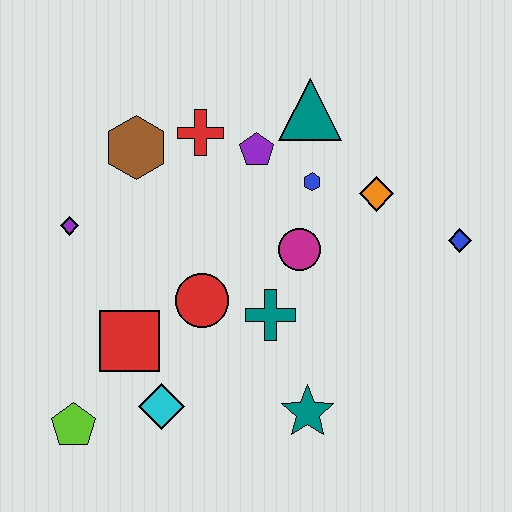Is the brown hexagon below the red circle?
No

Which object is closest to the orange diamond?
The blue hexagon is closest to the orange diamond.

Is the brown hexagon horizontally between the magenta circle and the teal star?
No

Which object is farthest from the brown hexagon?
The blue diamond is farthest from the brown hexagon.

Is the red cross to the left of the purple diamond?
No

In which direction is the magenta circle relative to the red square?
The magenta circle is to the right of the red square.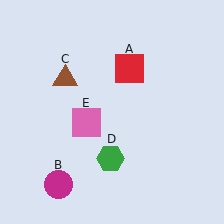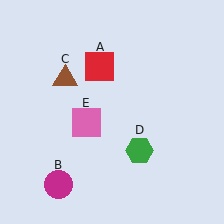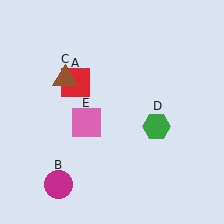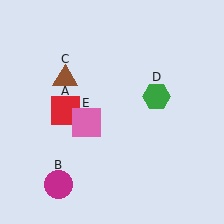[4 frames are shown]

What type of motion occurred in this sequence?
The red square (object A), green hexagon (object D) rotated counterclockwise around the center of the scene.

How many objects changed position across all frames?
2 objects changed position: red square (object A), green hexagon (object D).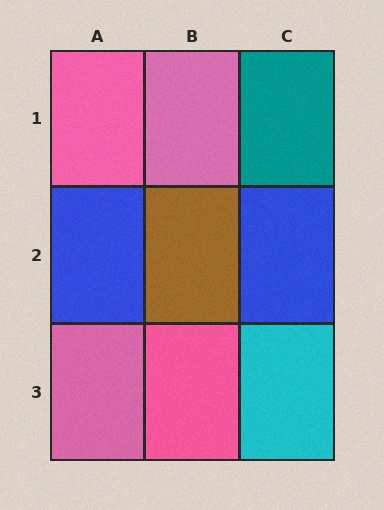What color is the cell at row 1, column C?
Teal.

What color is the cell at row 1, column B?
Pink.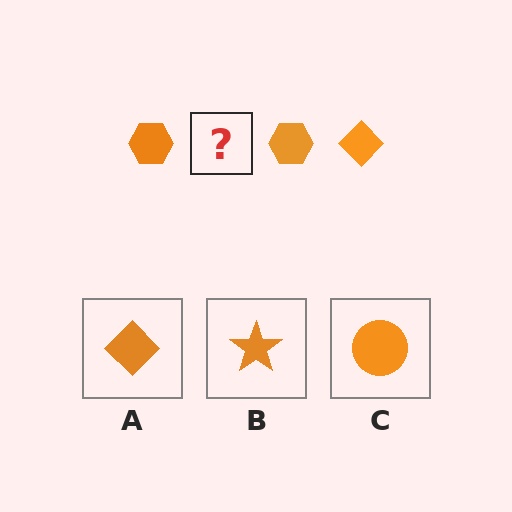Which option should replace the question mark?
Option A.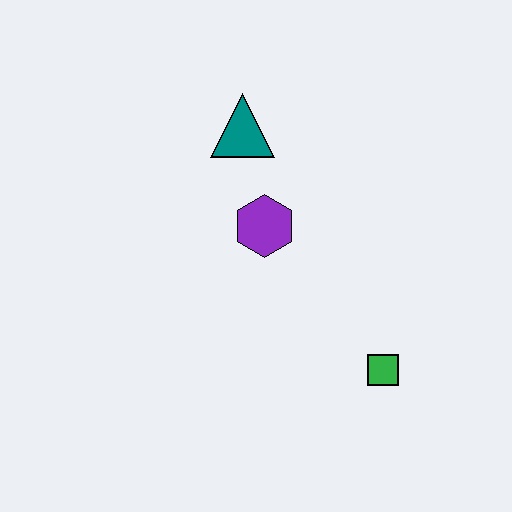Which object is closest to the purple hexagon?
The teal triangle is closest to the purple hexagon.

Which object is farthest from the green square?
The teal triangle is farthest from the green square.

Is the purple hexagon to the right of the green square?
No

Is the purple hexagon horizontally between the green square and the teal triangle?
Yes